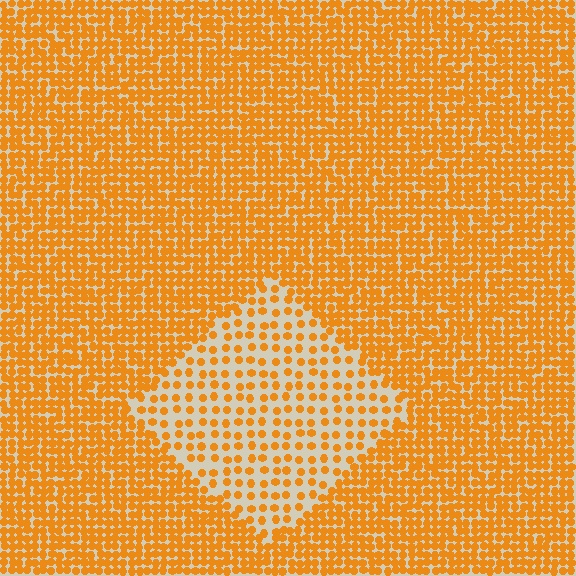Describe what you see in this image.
The image contains small orange elements arranged at two different densities. A diamond-shaped region is visible where the elements are less densely packed than the surrounding area.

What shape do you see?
I see a diamond.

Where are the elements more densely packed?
The elements are more densely packed outside the diamond boundary.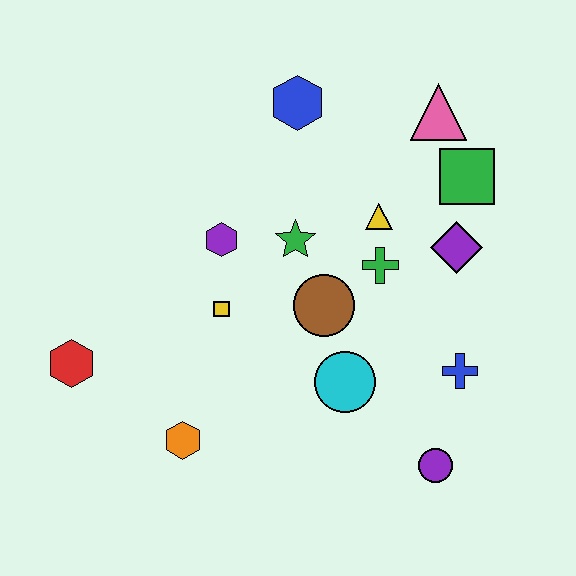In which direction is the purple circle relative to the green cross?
The purple circle is below the green cross.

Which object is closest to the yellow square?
The purple hexagon is closest to the yellow square.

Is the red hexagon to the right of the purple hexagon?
No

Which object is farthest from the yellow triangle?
The red hexagon is farthest from the yellow triangle.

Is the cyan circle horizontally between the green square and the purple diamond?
No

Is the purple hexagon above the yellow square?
Yes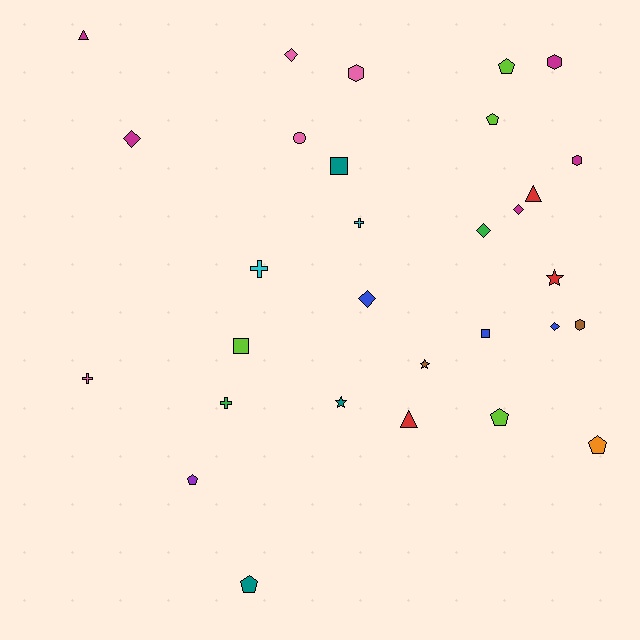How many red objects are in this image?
There are 3 red objects.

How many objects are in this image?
There are 30 objects.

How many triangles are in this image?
There are 3 triangles.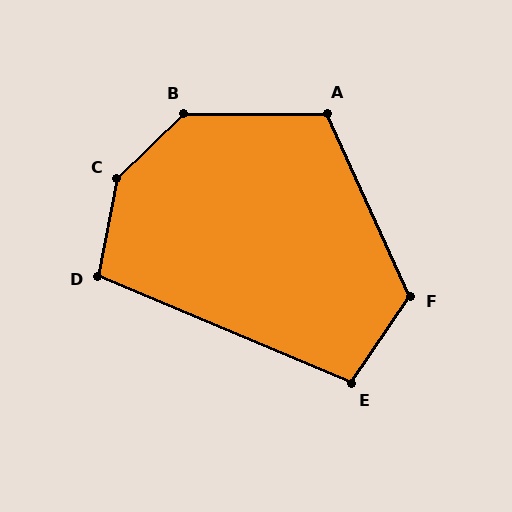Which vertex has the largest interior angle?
C, at approximately 145 degrees.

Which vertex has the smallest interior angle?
E, at approximately 101 degrees.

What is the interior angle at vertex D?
Approximately 102 degrees (obtuse).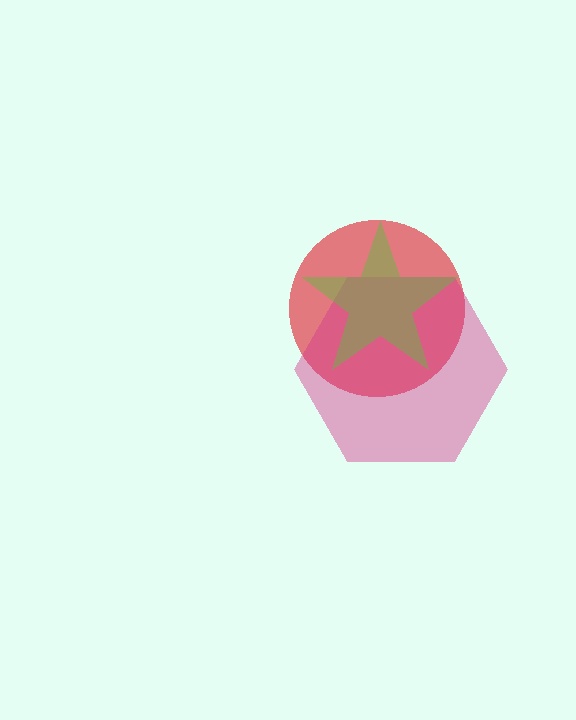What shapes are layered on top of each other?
The layered shapes are: a red circle, a magenta hexagon, a lime star.